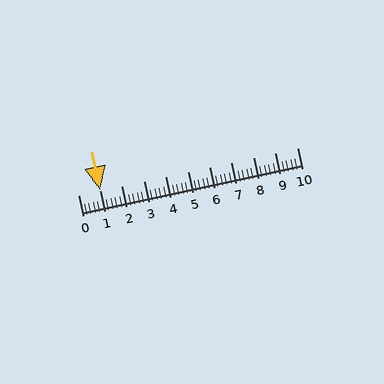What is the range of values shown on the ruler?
The ruler shows values from 0 to 10.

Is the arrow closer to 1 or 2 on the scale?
The arrow is closer to 1.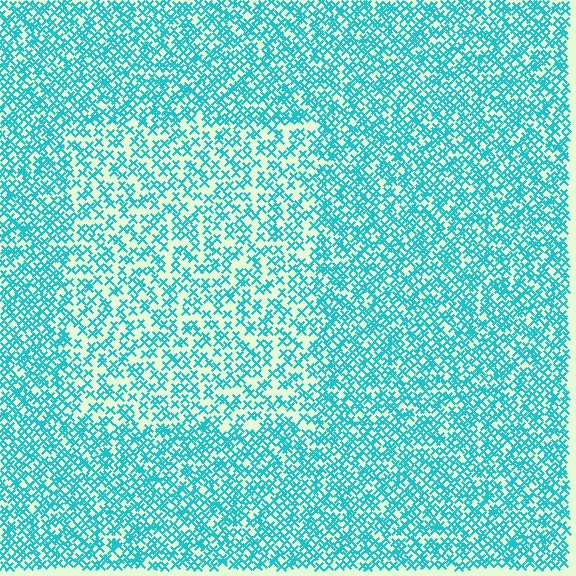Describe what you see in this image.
The image contains small cyan elements arranged at two different densities. A rectangle-shaped region is visible where the elements are less densely packed than the surrounding area.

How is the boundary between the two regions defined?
The boundary is defined by a change in element density (approximately 1.7x ratio). All elements are the same color, size, and shape.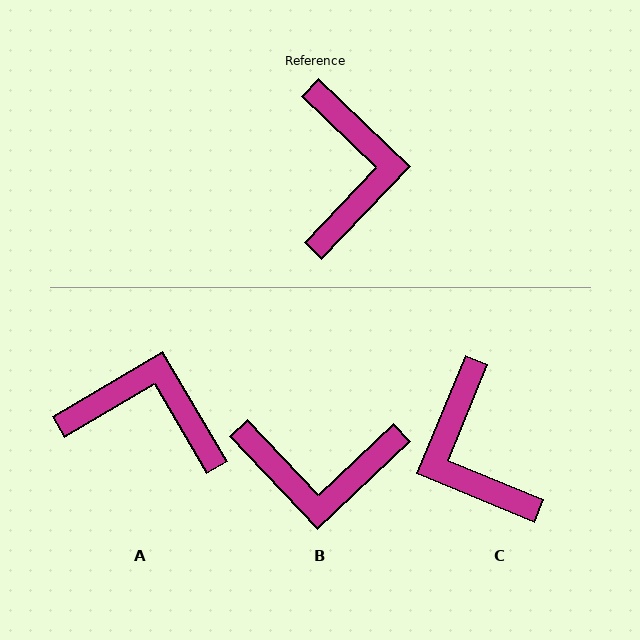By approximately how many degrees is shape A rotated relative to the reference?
Approximately 74 degrees counter-clockwise.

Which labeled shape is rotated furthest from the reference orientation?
C, about 159 degrees away.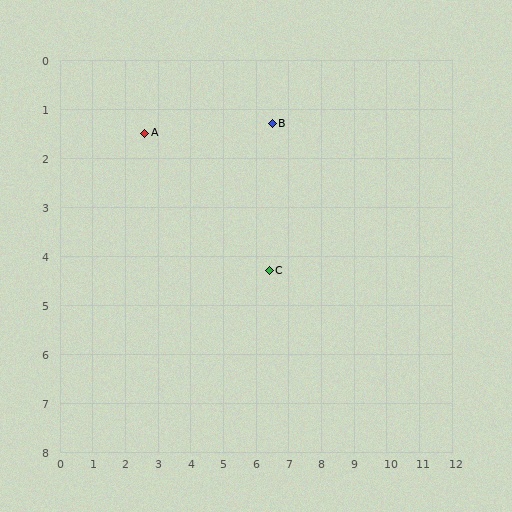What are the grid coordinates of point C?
Point C is at approximately (6.4, 4.3).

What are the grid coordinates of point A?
Point A is at approximately (2.6, 1.5).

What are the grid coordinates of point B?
Point B is at approximately (6.5, 1.3).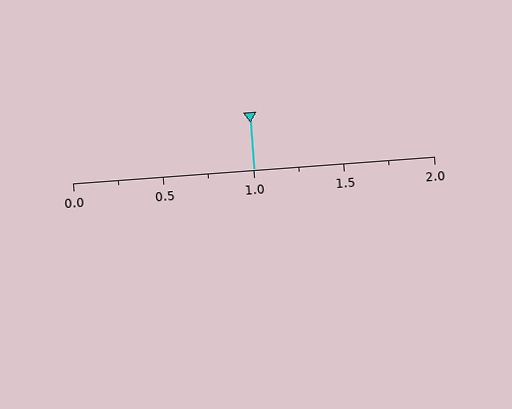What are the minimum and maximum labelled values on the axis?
The axis runs from 0.0 to 2.0.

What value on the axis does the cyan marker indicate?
The marker indicates approximately 1.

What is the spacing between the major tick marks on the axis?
The major ticks are spaced 0.5 apart.